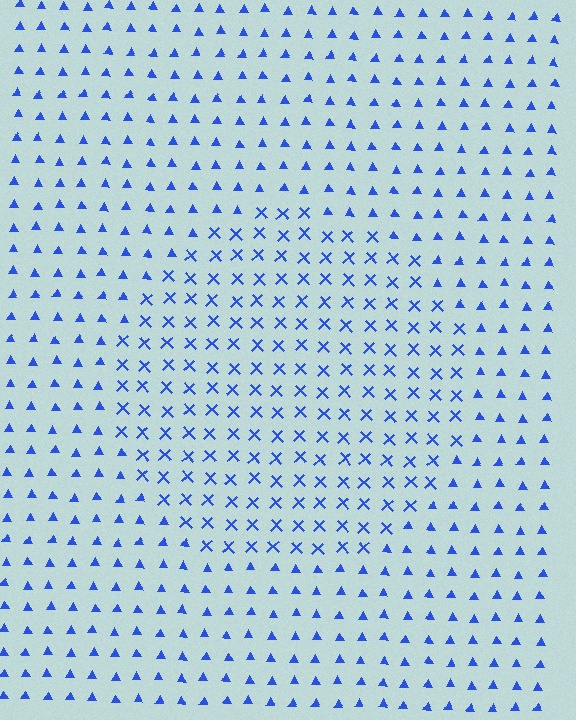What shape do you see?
I see a circle.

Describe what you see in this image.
The image is filled with small blue elements arranged in a uniform grid. A circle-shaped region contains X marks, while the surrounding area contains triangles. The boundary is defined purely by the change in element shape.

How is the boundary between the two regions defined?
The boundary is defined by a change in element shape: X marks inside vs. triangles outside. All elements share the same color and spacing.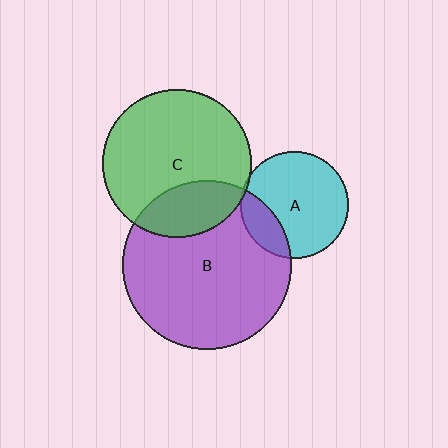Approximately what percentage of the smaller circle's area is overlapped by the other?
Approximately 20%.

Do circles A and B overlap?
Yes.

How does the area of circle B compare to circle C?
Approximately 1.3 times.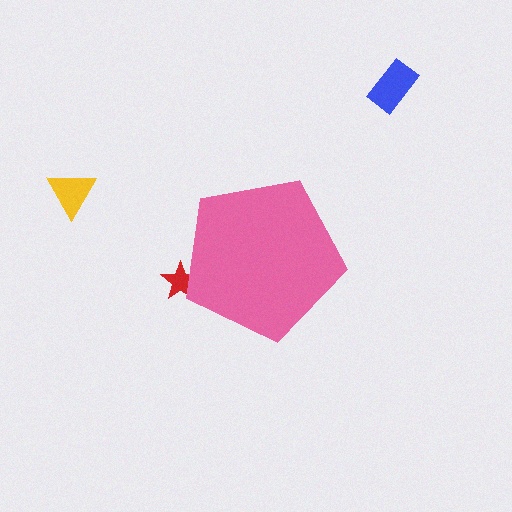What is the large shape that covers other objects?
A pink pentagon.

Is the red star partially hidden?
Yes, the red star is partially hidden behind the pink pentagon.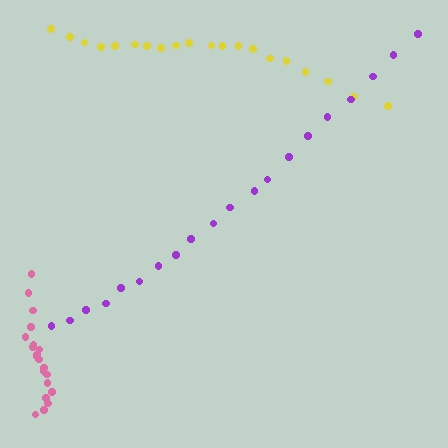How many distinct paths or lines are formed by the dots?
There are 3 distinct paths.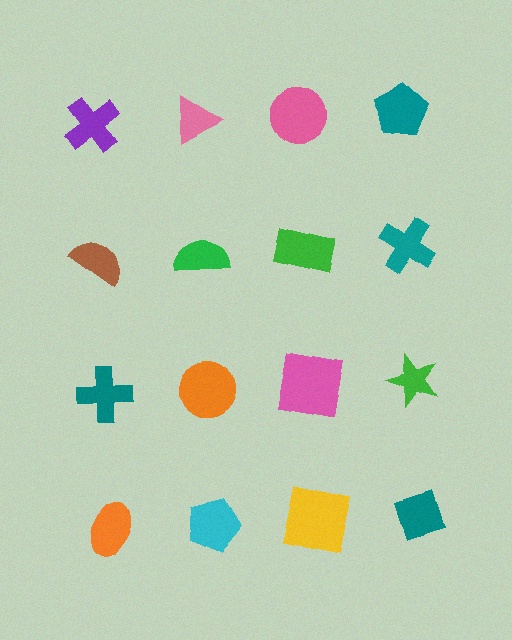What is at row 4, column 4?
A teal diamond.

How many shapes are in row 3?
4 shapes.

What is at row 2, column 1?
A brown semicircle.